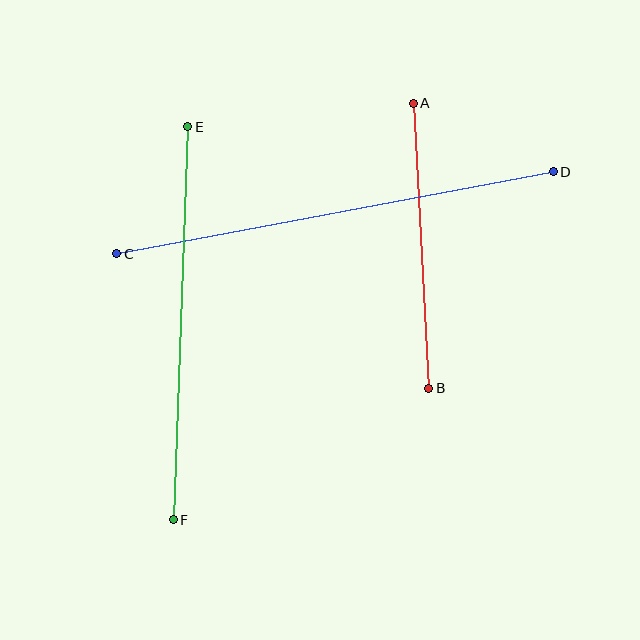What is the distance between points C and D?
The distance is approximately 444 pixels.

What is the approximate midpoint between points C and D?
The midpoint is at approximately (335, 213) pixels.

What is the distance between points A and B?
The distance is approximately 286 pixels.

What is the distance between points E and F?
The distance is approximately 393 pixels.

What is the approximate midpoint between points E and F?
The midpoint is at approximately (180, 323) pixels.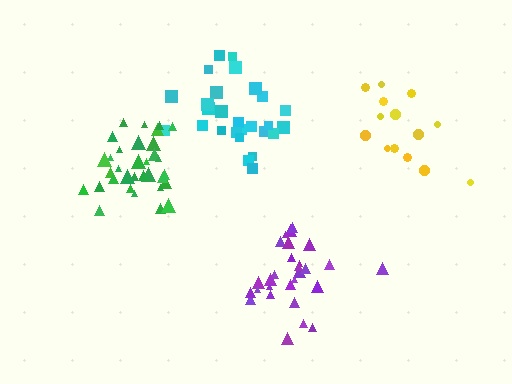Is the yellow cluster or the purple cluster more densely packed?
Purple.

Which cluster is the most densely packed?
Green.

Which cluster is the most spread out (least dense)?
Yellow.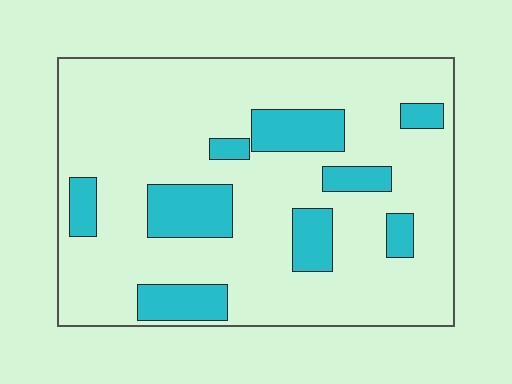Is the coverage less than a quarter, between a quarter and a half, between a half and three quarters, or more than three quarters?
Less than a quarter.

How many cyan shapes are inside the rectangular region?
9.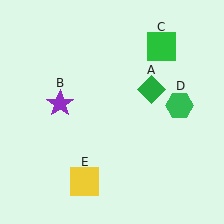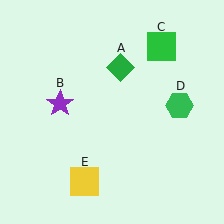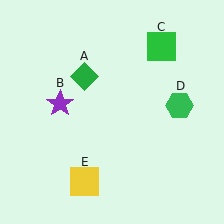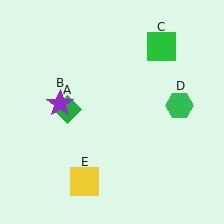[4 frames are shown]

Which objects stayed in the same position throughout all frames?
Purple star (object B) and green square (object C) and green hexagon (object D) and yellow square (object E) remained stationary.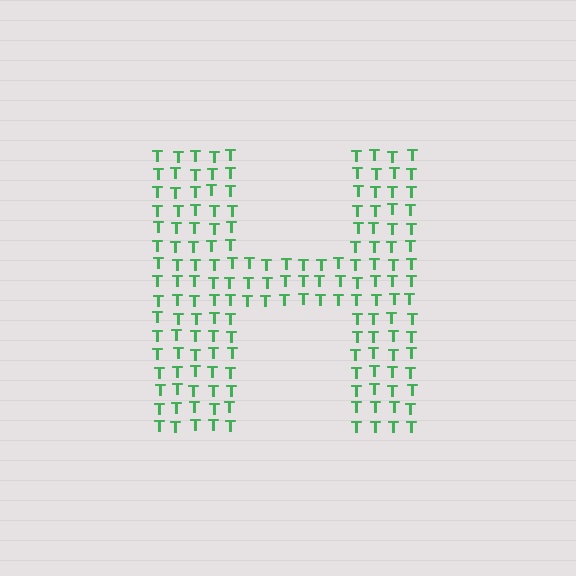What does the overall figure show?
The overall figure shows the letter H.